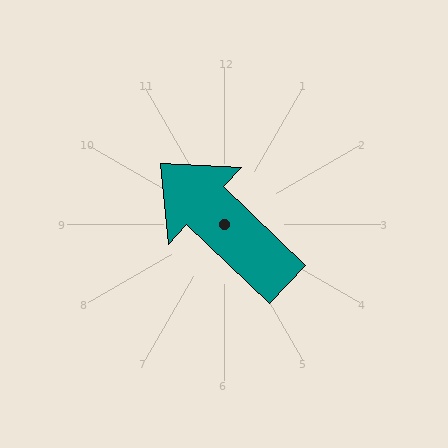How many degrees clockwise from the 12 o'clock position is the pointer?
Approximately 314 degrees.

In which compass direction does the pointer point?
Northwest.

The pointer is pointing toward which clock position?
Roughly 10 o'clock.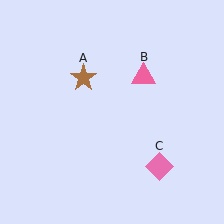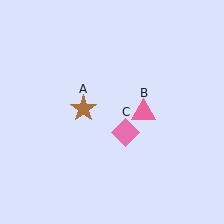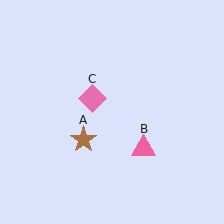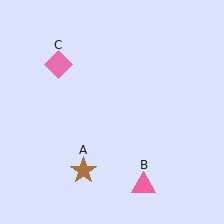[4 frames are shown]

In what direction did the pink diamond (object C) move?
The pink diamond (object C) moved up and to the left.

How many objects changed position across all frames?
3 objects changed position: brown star (object A), pink triangle (object B), pink diamond (object C).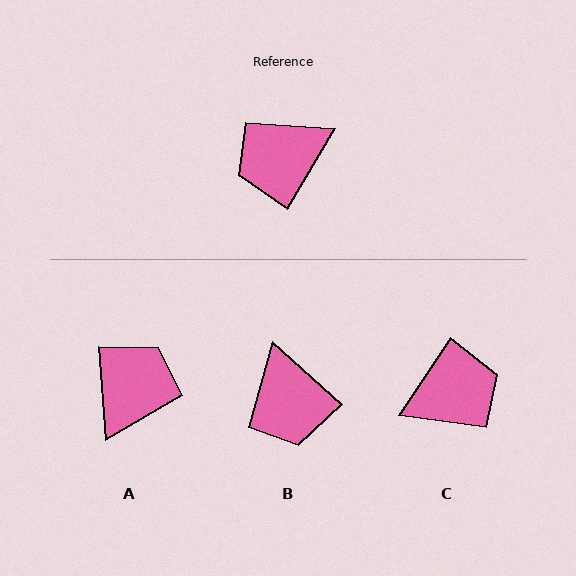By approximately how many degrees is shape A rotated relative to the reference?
Approximately 146 degrees clockwise.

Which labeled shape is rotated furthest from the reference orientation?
C, about 177 degrees away.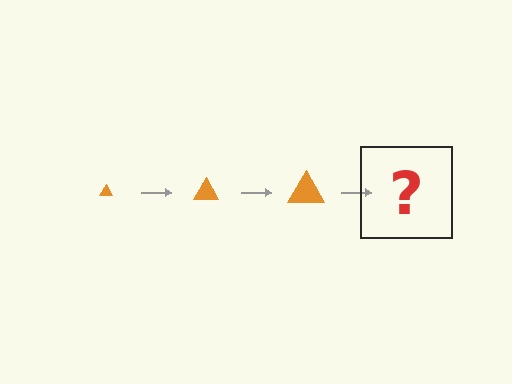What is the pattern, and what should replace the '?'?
The pattern is that the triangle gets progressively larger each step. The '?' should be an orange triangle, larger than the previous one.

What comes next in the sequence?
The next element should be an orange triangle, larger than the previous one.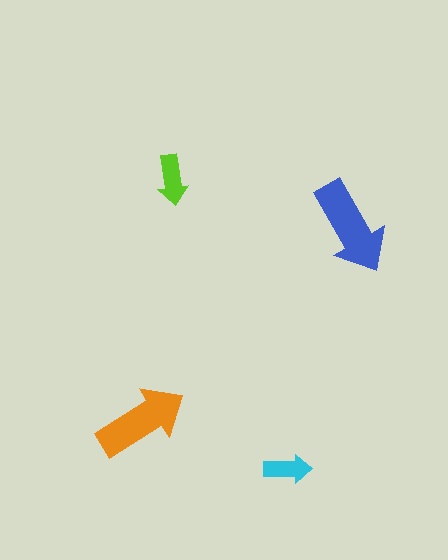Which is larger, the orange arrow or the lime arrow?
The orange one.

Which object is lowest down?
The cyan arrow is bottommost.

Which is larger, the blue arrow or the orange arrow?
The blue one.